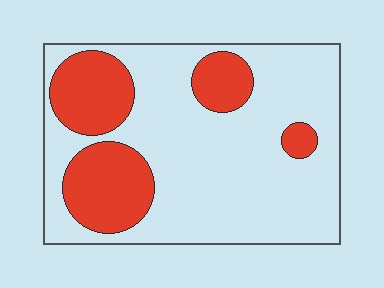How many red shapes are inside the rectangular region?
4.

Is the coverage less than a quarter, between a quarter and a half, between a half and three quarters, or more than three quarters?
Between a quarter and a half.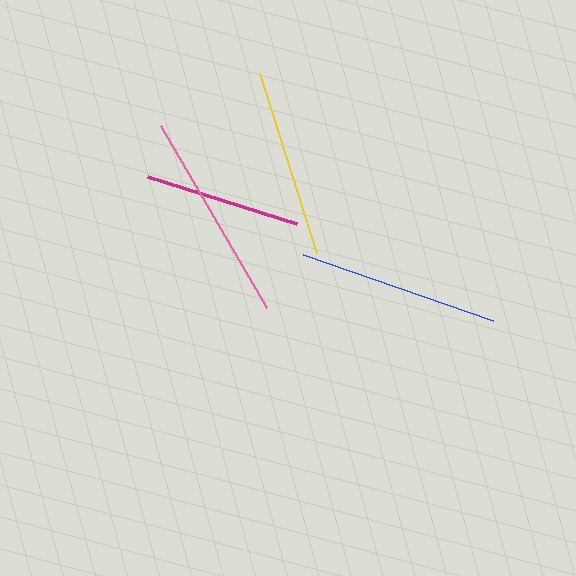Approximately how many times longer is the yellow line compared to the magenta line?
The yellow line is approximately 1.2 times the length of the magenta line.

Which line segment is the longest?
The pink line is the longest at approximately 211 pixels.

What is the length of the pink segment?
The pink segment is approximately 211 pixels long.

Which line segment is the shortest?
The magenta line is the shortest at approximately 156 pixels.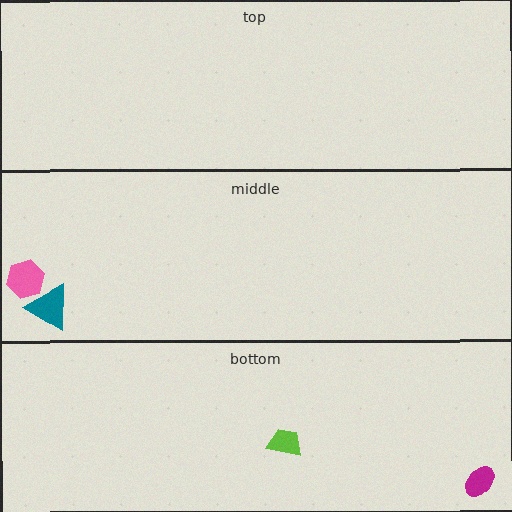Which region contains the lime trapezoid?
The bottom region.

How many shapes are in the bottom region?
2.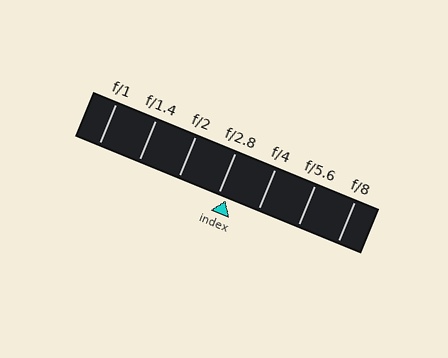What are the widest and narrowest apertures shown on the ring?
The widest aperture shown is f/1 and the narrowest is f/8.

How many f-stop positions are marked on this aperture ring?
There are 7 f-stop positions marked.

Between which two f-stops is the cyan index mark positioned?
The index mark is between f/2.8 and f/4.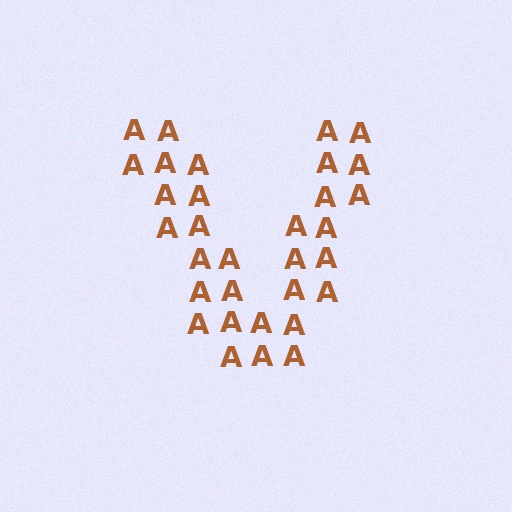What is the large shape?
The large shape is the letter V.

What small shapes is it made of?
It is made of small letter A's.